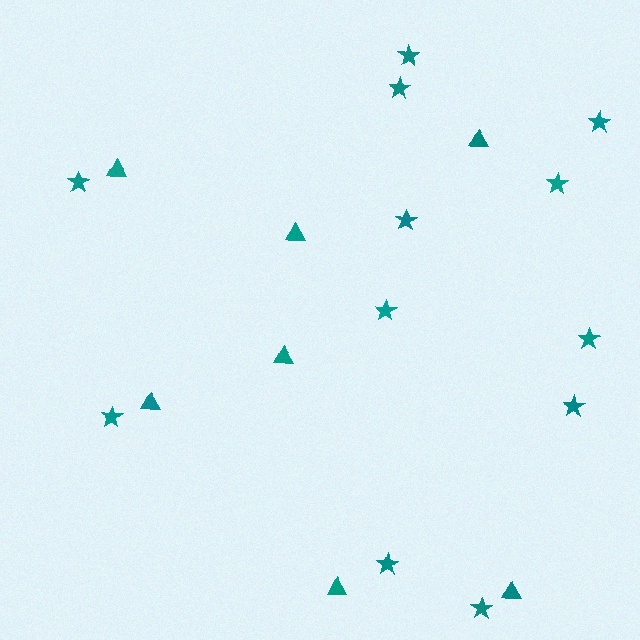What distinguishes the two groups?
There are 2 groups: one group of triangles (7) and one group of stars (12).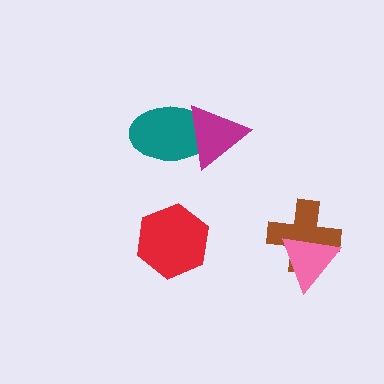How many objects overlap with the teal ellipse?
1 object overlaps with the teal ellipse.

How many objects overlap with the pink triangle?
1 object overlaps with the pink triangle.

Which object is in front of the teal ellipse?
The magenta triangle is in front of the teal ellipse.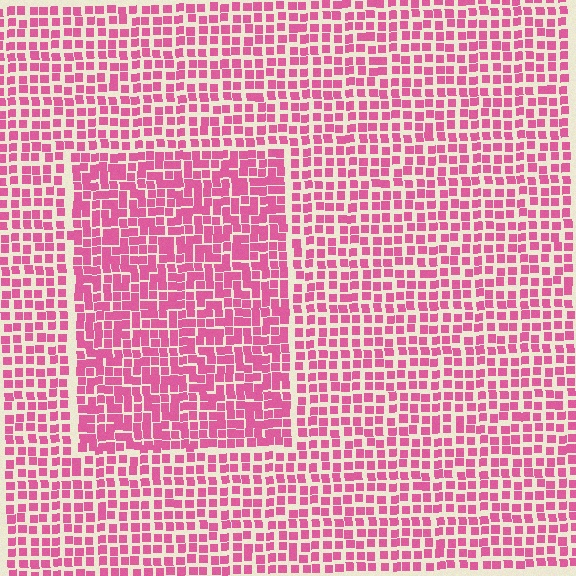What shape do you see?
I see a rectangle.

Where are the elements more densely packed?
The elements are more densely packed inside the rectangle boundary.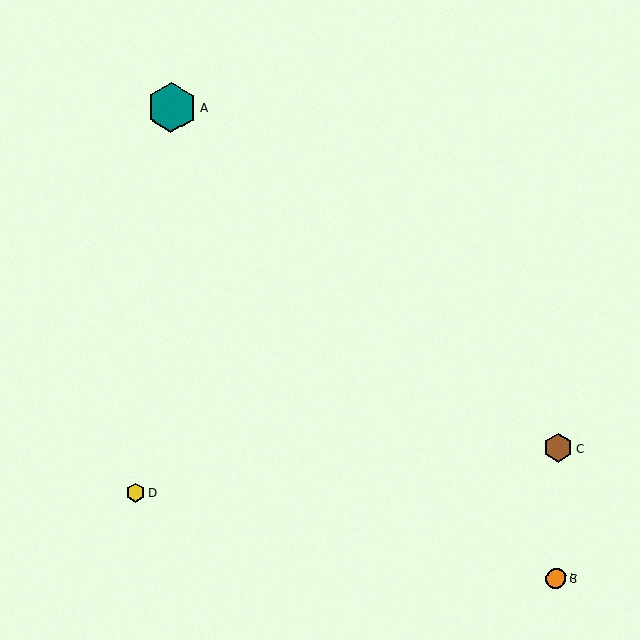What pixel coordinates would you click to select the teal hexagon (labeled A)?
Click at (171, 107) to select the teal hexagon A.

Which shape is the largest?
The teal hexagon (labeled A) is the largest.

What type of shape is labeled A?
Shape A is a teal hexagon.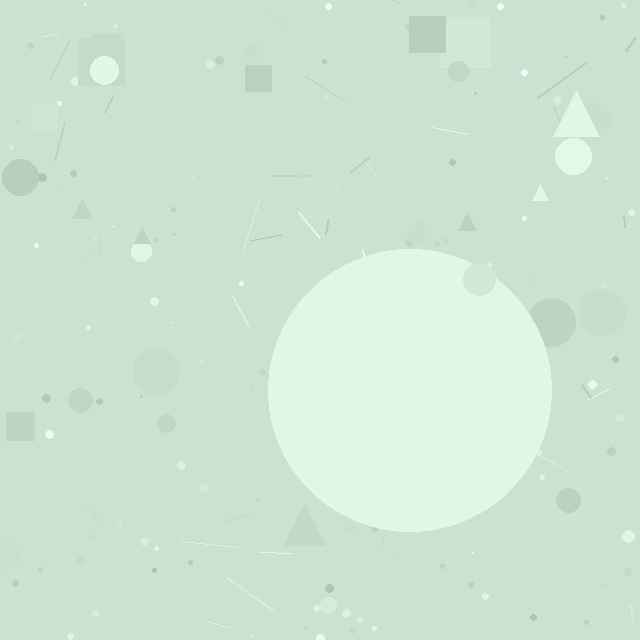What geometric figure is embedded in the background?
A circle is embedded in the background.